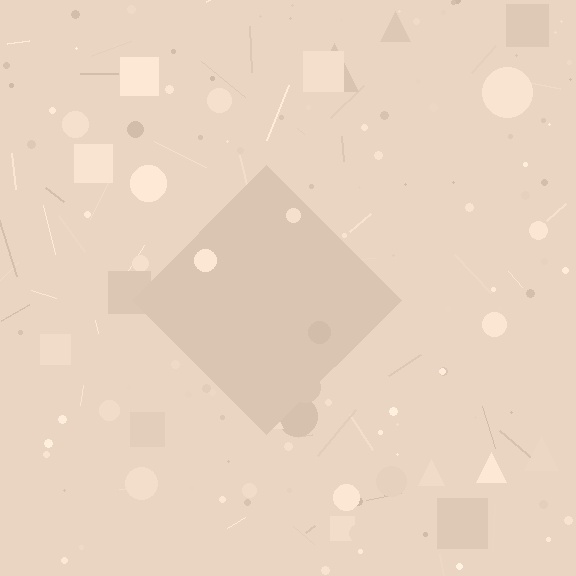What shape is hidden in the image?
A diamond is hidden in the image.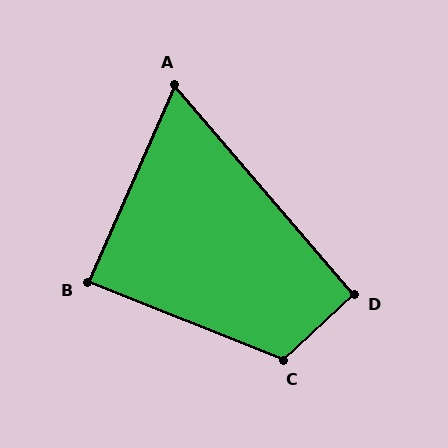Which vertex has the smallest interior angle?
A, at approximately 64 degrees.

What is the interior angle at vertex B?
Approximately 88 degrees (approximately right).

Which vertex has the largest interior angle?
C, at approximately 116 degrees.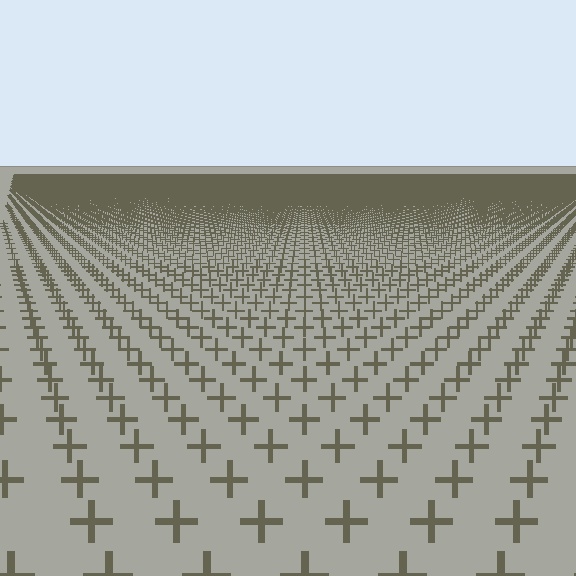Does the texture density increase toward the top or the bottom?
Density increases toward the top.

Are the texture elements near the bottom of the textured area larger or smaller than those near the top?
Larger. Near the bottom, elements are closer to the viewer and appear at a bigger on-screen size.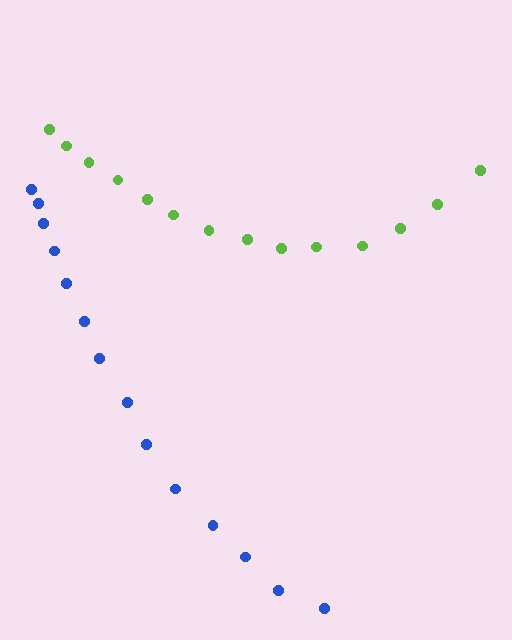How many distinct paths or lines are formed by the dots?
There are 2 distinct paths.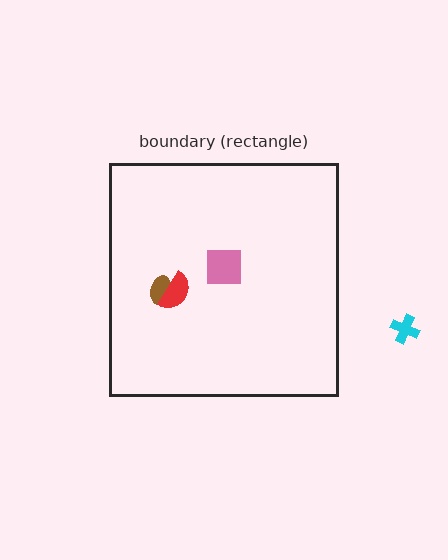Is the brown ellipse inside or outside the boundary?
Inside.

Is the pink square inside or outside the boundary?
Inside.